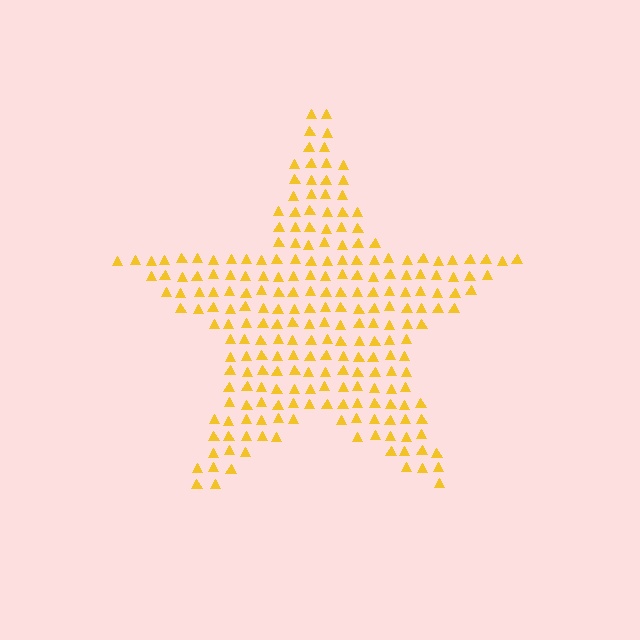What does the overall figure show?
The overall figure shows a star.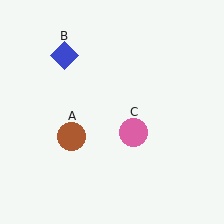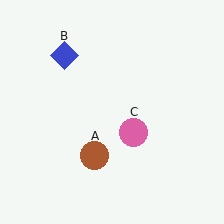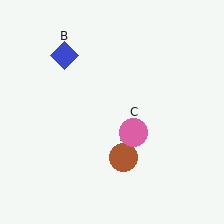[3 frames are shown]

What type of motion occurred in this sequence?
The brown circle (object A) rotated counterclockwise around the center of the scene.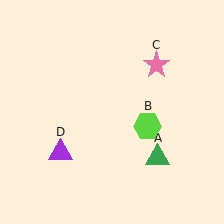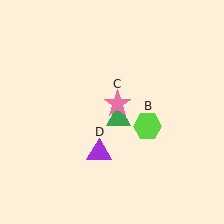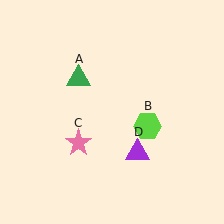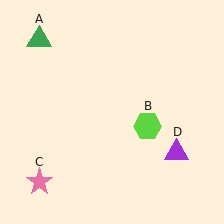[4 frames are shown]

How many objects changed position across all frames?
3 objects changed position: green triangle (object A), pink star (object C), purple triangle (object D).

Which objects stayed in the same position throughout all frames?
Lime hexagon (object B) remained stationary.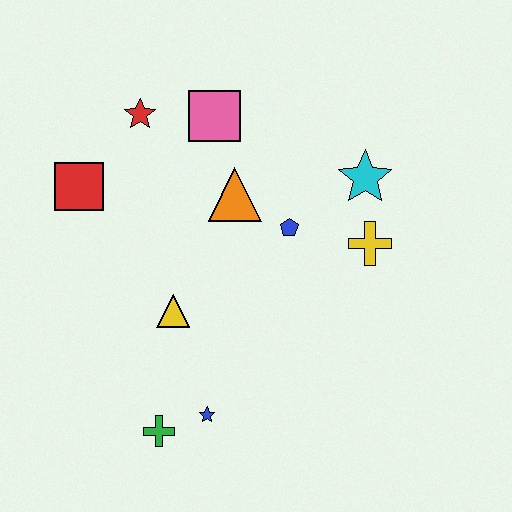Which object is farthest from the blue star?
The red star is farthest from the blue star.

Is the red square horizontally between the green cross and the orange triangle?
No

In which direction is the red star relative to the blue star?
The red star is above the blue star.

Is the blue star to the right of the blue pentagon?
No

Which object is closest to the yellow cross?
The cyan star is closest to the yellow cross.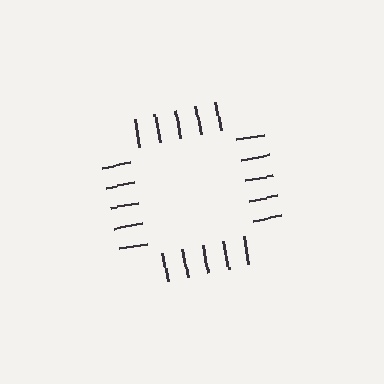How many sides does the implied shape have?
4 sides — the line-ends trace a square.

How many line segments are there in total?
20 — 5 along each of the 4 edges.